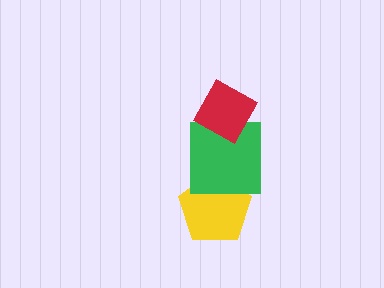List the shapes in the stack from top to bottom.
From top to bottom: the red diamond, the green square, the yellow pentagon.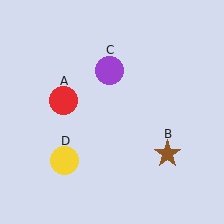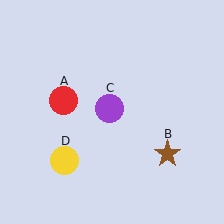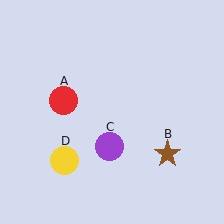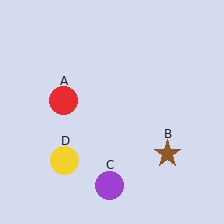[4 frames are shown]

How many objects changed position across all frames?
1 object changed position: purple circle (object C).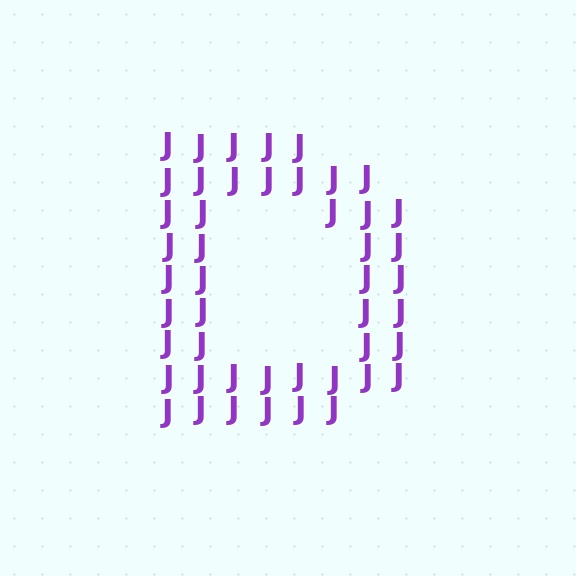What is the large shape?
The large shape is the letter D.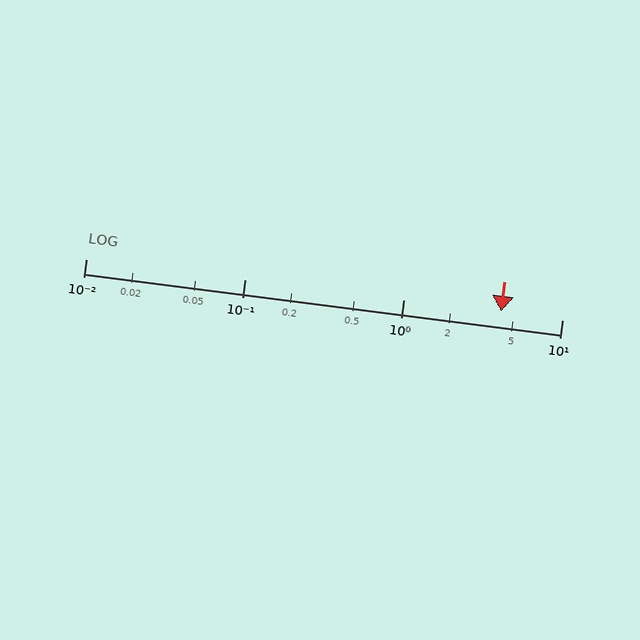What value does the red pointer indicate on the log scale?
The pointer indicates approximately 4.1.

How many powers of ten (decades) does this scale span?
The scale spans 3 decades, from 0.01 to 10.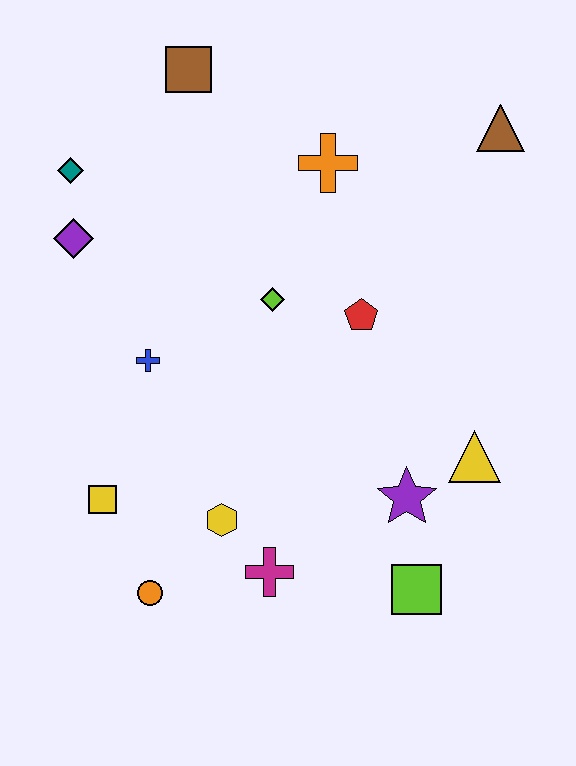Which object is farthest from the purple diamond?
The lime square is farthest from the purple diamond.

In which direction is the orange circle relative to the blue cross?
The orange circle is below the blue cross.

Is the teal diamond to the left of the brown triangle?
Yes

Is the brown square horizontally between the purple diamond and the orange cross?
Yes